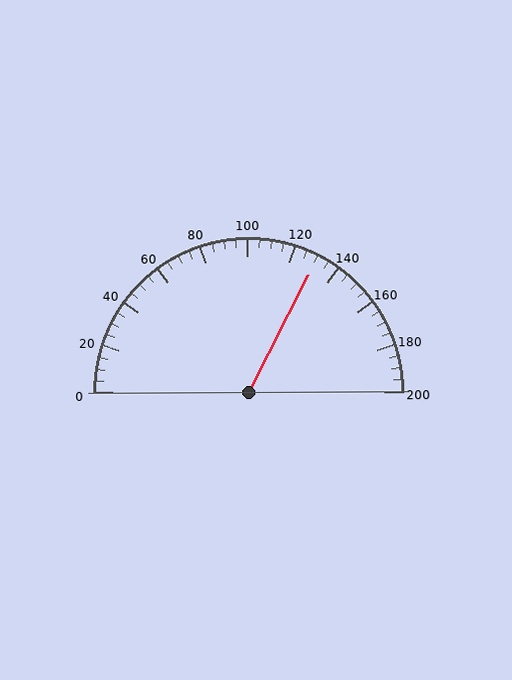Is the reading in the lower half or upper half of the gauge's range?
The reading is in the upper half of the range (0 to 200).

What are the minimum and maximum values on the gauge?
The gauge ranges from 0 to 200.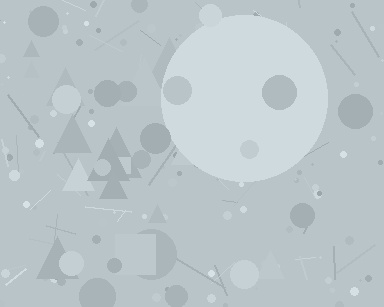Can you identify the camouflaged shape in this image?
The camouflaged shape is a circle.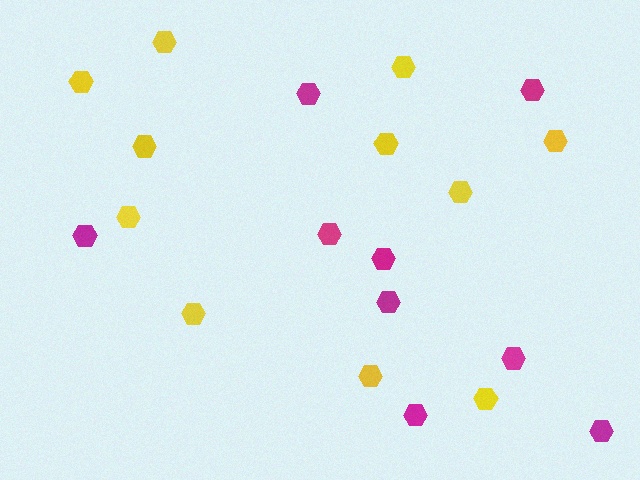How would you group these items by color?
There are 2 groups: one group of magenta hexagons (9) and one group of yellow hexagons (11).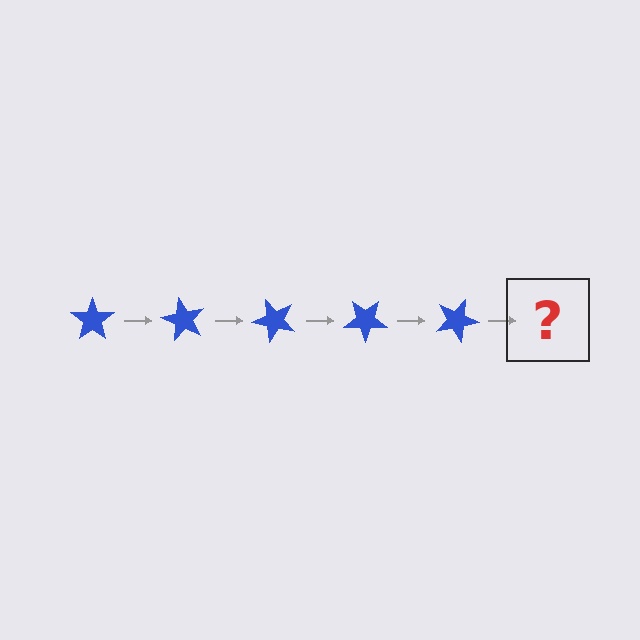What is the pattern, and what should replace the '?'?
The pattern is that the star rotates 60 degrees each step. The '?' should be a blue star rotated 300 degrees.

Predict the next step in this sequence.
The next step is a blue star rotated 300 degrees.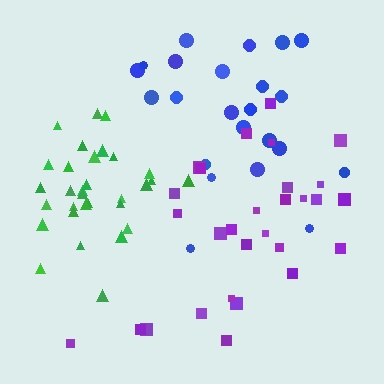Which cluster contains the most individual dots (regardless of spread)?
Green (33).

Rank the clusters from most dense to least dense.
green, purple, blue.